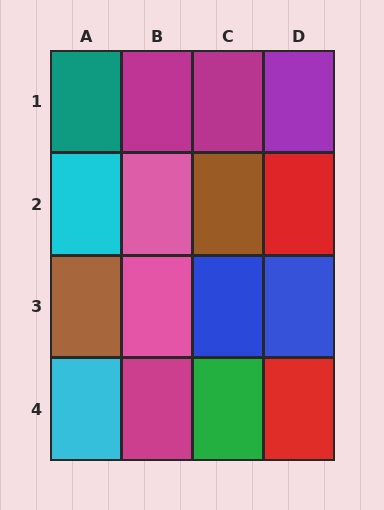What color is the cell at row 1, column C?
Magenta.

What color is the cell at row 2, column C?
Brown.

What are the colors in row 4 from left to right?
Cyan, magenta, green, red.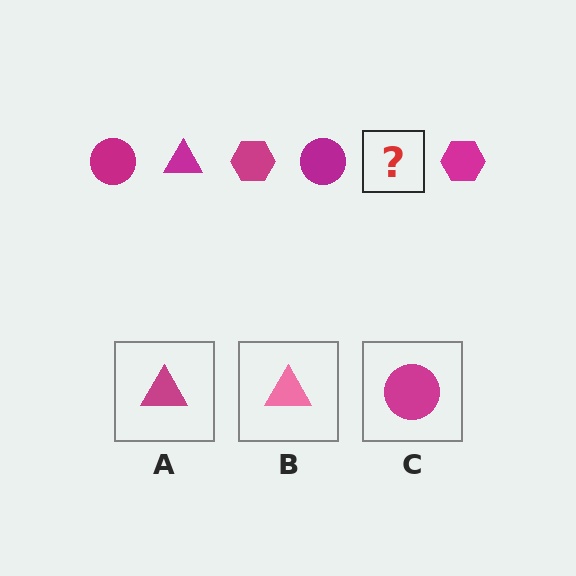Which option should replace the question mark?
Option A.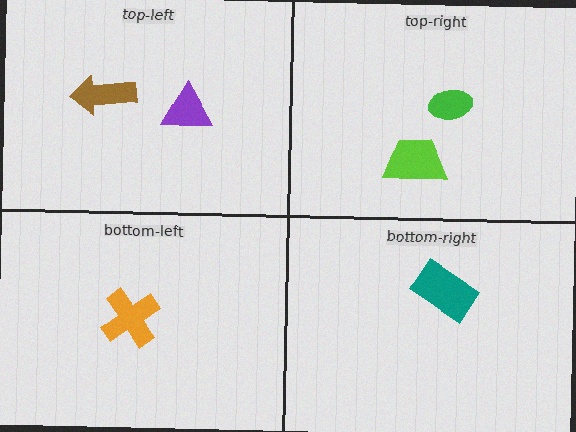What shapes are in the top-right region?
The green ellipse, the lime trapezoid.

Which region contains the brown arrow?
The top-left region.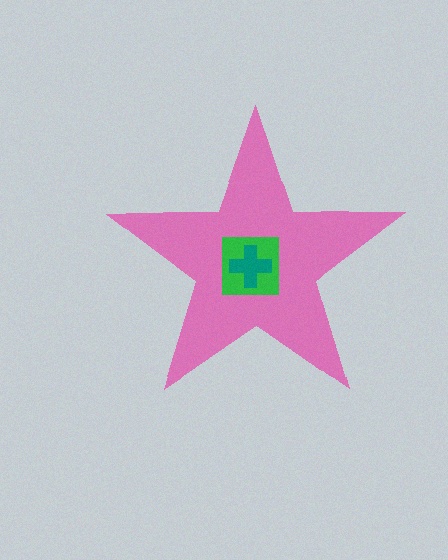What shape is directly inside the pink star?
The green square.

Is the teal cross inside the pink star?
Yes.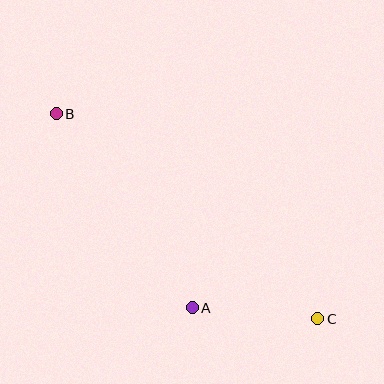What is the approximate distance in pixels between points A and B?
The distance between A and B is approximately 237 pixels.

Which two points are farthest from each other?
Points B and C are farthest from each other.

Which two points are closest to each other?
Points A and C are closest to each other.